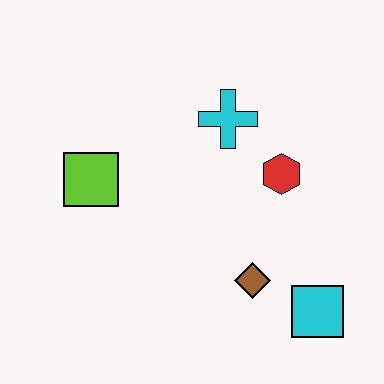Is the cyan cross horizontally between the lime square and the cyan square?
Yes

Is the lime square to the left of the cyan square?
Yes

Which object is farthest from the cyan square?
The lime square is farthest from the cyan square.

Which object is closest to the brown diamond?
The cyan square is closest to the brown diamond.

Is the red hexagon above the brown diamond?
Yes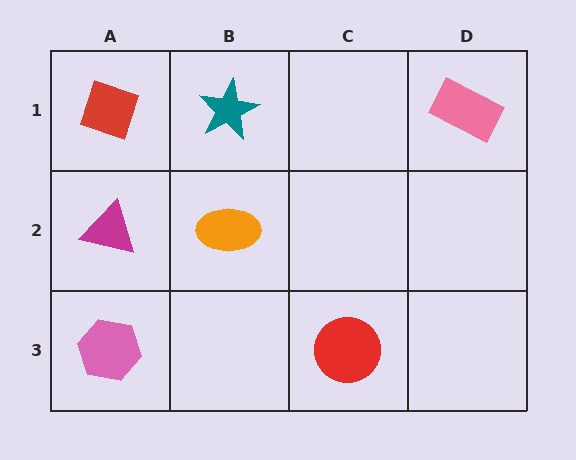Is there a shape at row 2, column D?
No, that cell is empty.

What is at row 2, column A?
A magenta triangle.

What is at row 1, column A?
A red diamond.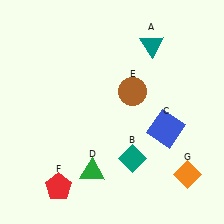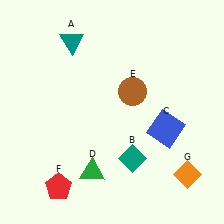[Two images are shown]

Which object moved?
The teal triangle (A) moved left.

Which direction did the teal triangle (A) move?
The teal triangle (A) moved left.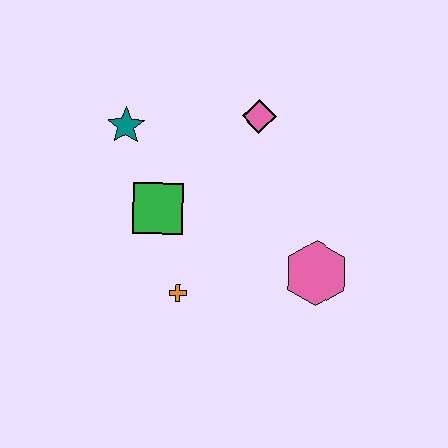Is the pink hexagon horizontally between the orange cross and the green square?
No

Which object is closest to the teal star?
The green square is closest to the teal star.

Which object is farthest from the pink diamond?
The orange cross is farthest from the pink diamond.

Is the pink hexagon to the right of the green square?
Yes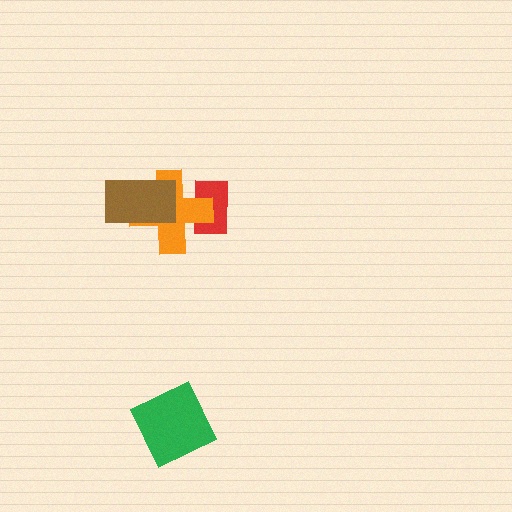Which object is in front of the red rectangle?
The orange cross is in front of the red rectangle.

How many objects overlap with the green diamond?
0 objects overlap with the green diamond.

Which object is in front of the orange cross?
The brown rectangle is in front of the orange cross.